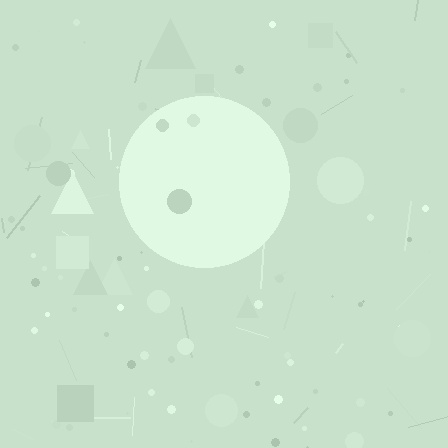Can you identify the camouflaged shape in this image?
The camouflaged shape is a circle.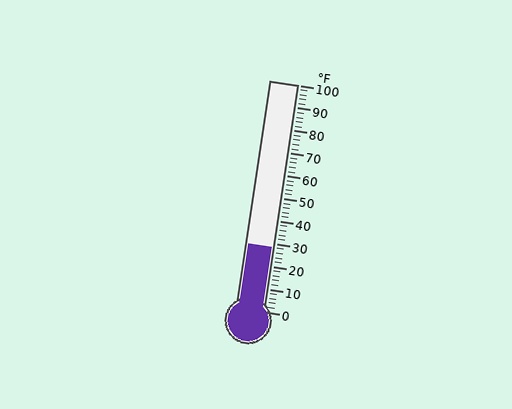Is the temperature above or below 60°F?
The temperature is below 60°F.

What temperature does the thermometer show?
The thermometer shows approximately 28°F.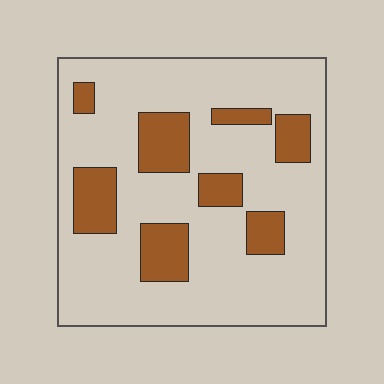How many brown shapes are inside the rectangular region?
8.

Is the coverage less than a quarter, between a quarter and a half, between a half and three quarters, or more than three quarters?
Less than a quarter.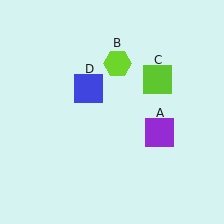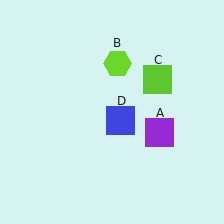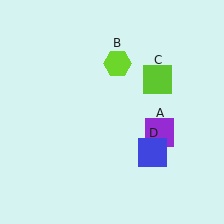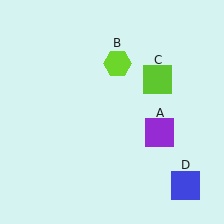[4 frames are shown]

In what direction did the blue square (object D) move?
The blue square (object D) moved down and to the right.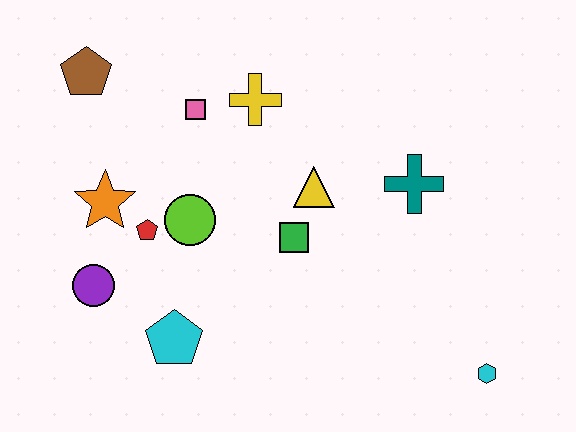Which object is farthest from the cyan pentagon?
The cyan hexagon is farthest from the cyan pentagon.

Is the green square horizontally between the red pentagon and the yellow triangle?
Yes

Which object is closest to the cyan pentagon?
The purple circle is closest to the cyan pentagon.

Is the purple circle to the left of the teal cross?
Yes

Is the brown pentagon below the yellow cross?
No